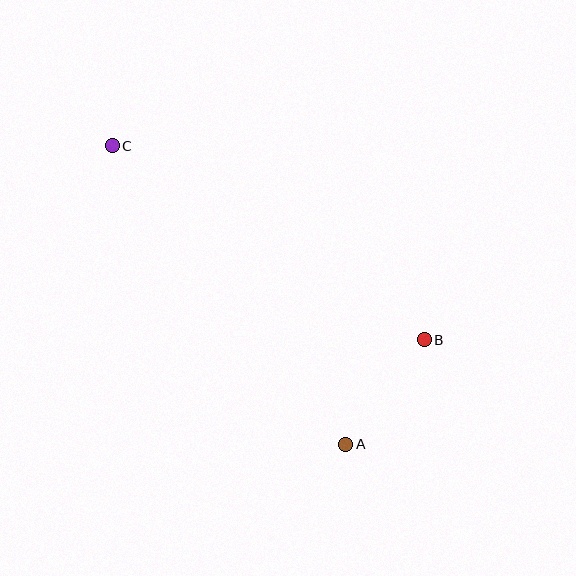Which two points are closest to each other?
Points A and B are closest to each other.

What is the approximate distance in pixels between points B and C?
The distance between B and C is approximately 367 pixels.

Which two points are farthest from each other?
Points A and C are farthest from each other.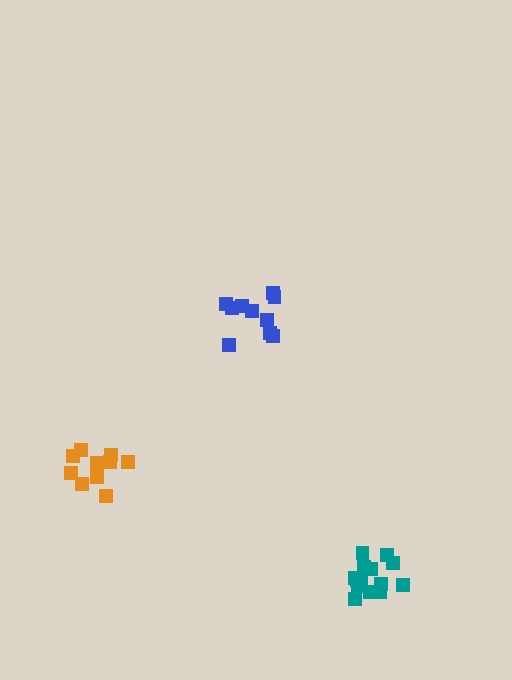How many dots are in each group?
Group 1: 10 dots, Group 2: 10 dots, Group 3: 14 dots (34 total).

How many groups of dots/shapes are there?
There are 3 groups.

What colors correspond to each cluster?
The clusters are colored: blue, orange, teal.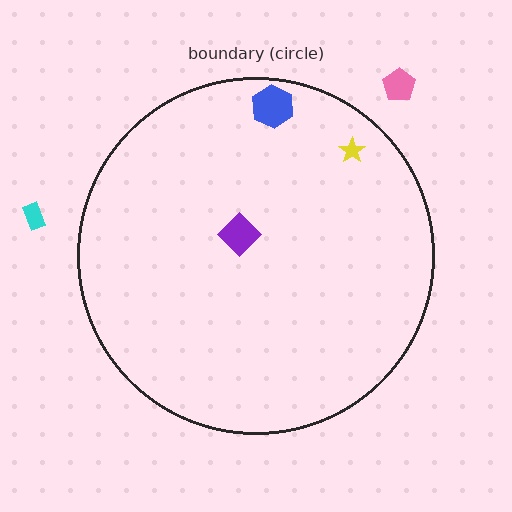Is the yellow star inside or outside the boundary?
Inside.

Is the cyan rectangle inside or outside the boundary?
Outside.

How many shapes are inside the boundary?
3 inside, 2 outside.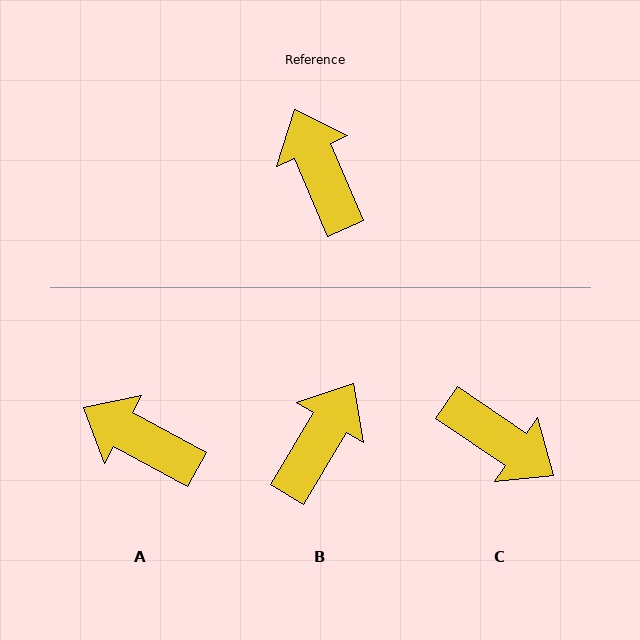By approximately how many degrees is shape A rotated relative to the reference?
Approximately 38 degrees counter-clockwise.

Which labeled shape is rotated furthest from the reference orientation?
C, about 147 degrees away.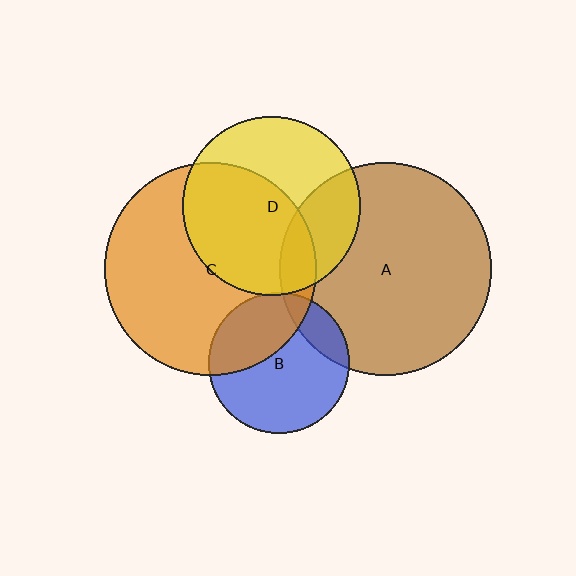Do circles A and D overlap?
Yes.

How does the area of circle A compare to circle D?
Approximately 1.4 times.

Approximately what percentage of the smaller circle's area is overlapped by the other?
Approximately 25%.